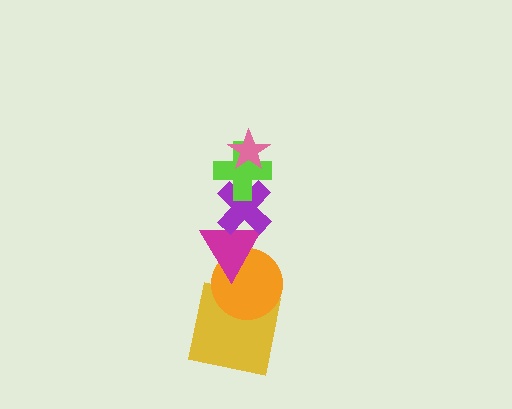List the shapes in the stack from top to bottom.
From top to bottom: the pink star, the lime cross, the purple cross, the magenta triangle, the orange circle, the yellow square.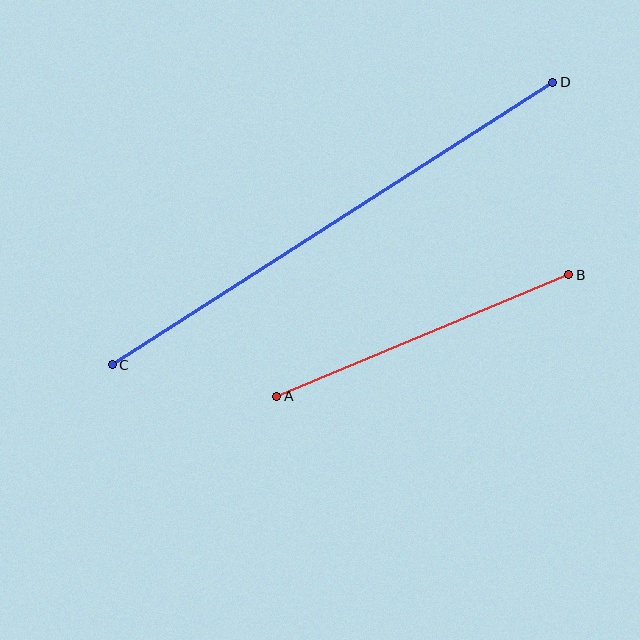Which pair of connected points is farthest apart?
Points C and D are farthest apart.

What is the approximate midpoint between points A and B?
The midpoint is at approximately (423, 335) pixels.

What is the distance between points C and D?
The distance is approximately 523 pixels.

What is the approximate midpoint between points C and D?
The midpoint is at approximately (332, 224) pixels.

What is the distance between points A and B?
The distance is approximately 316 pixels.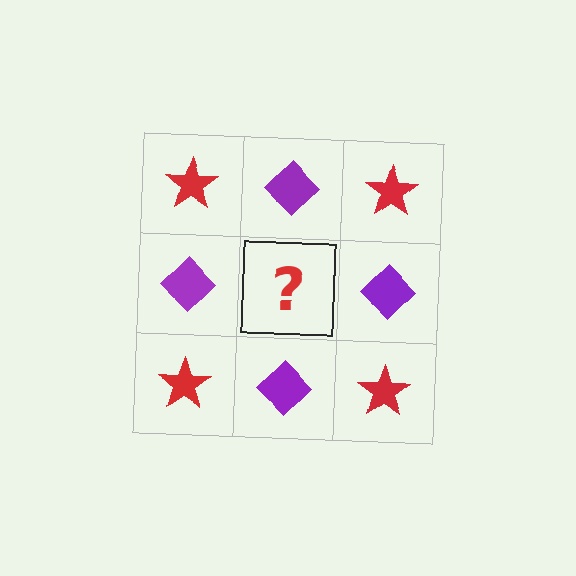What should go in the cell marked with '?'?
The missing cell should contain a red star.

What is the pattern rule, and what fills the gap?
The rule is that it alternates red star and purple diamond in a checkerboard pattern. The gap should be filled with a red star.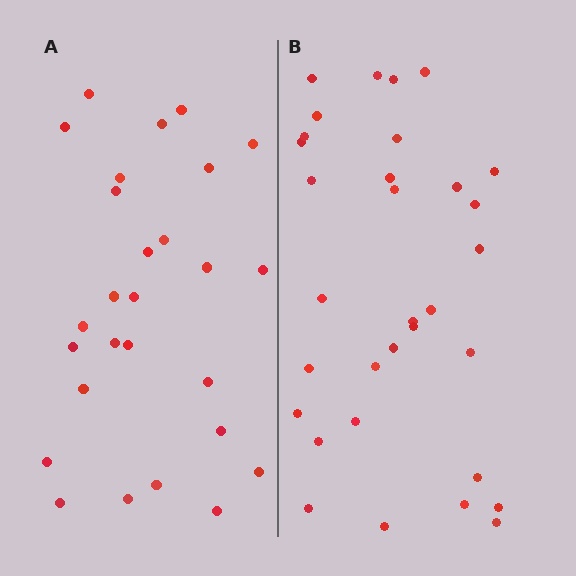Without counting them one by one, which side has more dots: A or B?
Region B (the right region) has more dots.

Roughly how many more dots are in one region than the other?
Region B has about 5 more dots than region A.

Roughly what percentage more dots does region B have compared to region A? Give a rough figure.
About 20% more.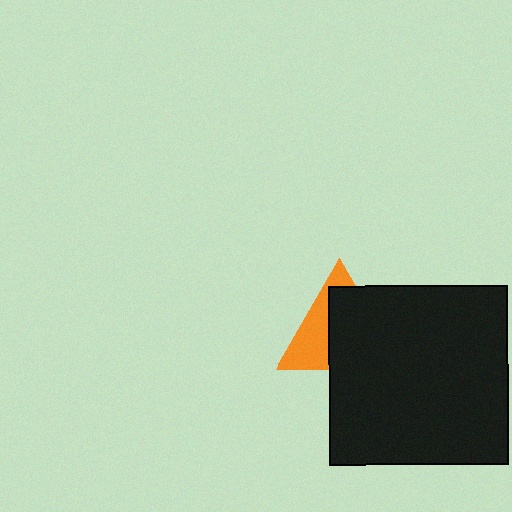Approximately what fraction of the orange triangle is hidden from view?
Roughly 61% of the orange triangle is hidden behind the black square.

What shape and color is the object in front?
The object in front is a black square.